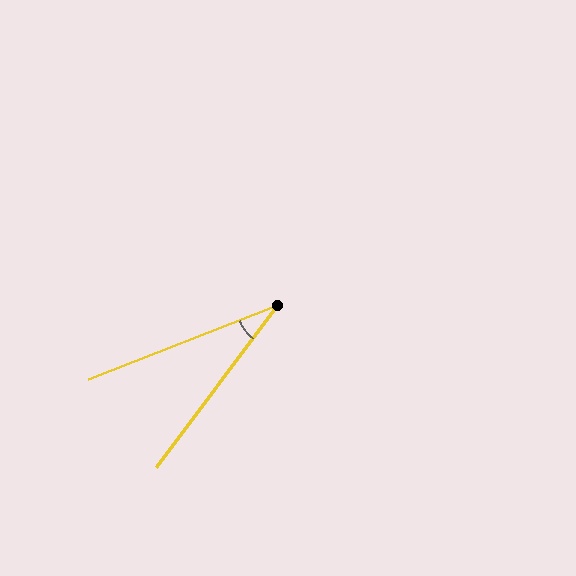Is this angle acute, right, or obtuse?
It is acute.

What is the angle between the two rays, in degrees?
Approximately 32 degrees.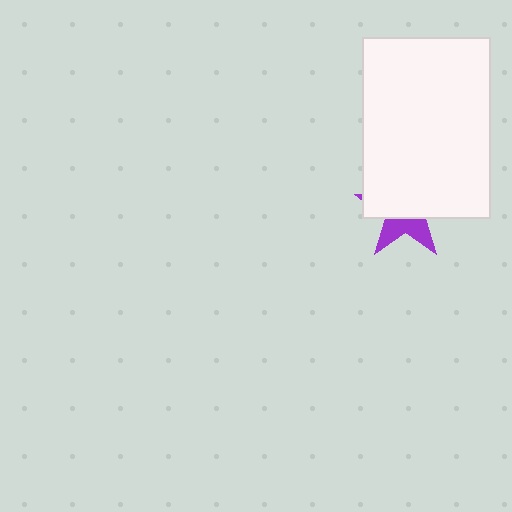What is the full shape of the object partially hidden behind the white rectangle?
The partially hidden object is a purple star.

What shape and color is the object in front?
The object in front is a white rectangle.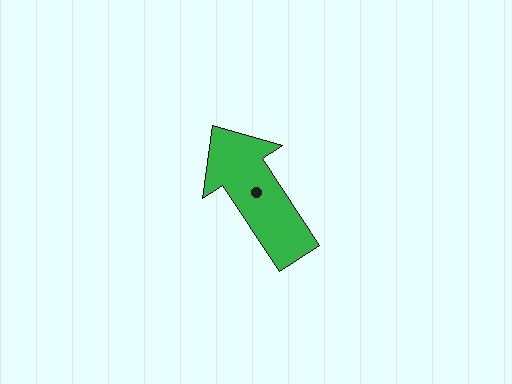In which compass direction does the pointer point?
Northwest.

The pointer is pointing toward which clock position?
Roughly 11 o'clock.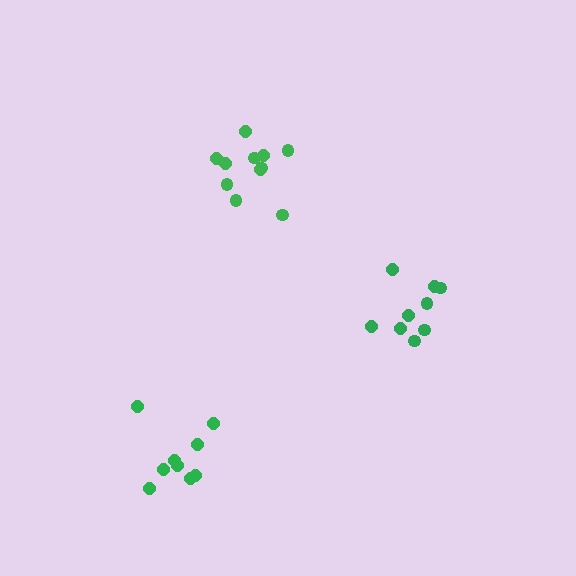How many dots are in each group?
Group 1: 9 dots, Group 2: 11 dots, Group 3: 9 dots (29 total).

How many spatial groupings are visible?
There are 3 spatial groupings.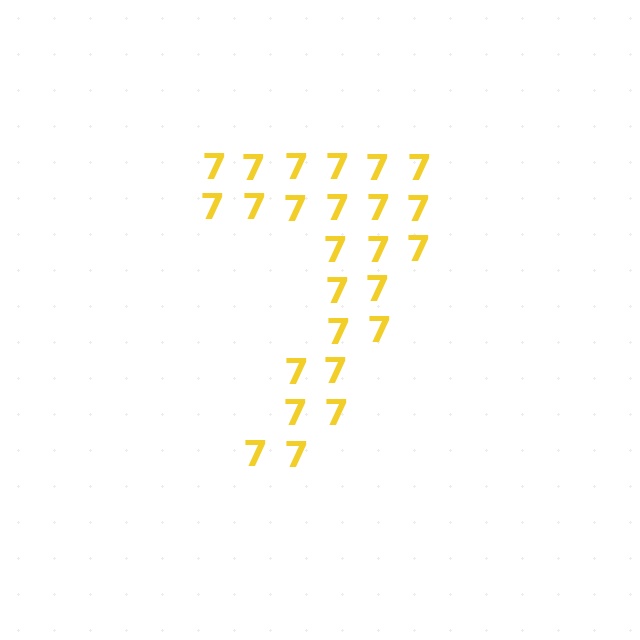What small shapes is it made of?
It is made of small digit 7's.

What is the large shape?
The large shape is the digit 7.